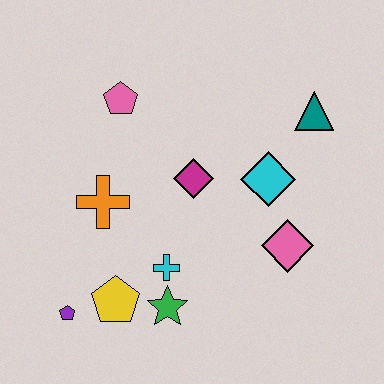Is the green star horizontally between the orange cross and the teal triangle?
Yes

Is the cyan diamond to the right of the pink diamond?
No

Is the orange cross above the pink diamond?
Yes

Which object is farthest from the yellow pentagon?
The teal triangle is farthest from the yellow pentagon.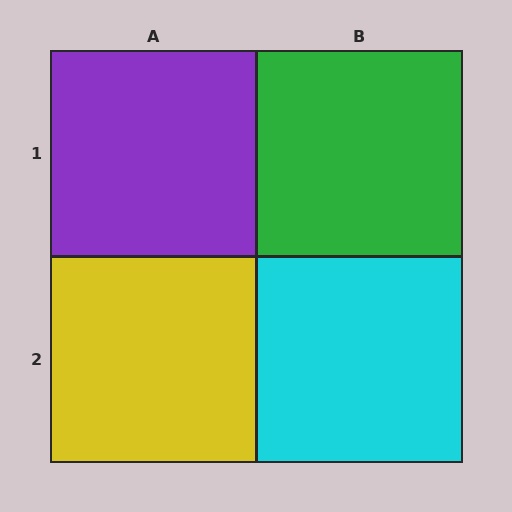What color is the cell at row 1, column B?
Green.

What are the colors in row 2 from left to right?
Yellow, cyan.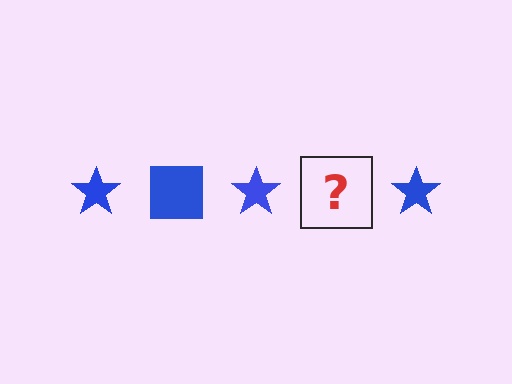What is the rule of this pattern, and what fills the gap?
The rule is that the pattern cycles through star, square shapes in blue. The gap should be filled with a blue square.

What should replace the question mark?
The question mark should be replaced with a blue square.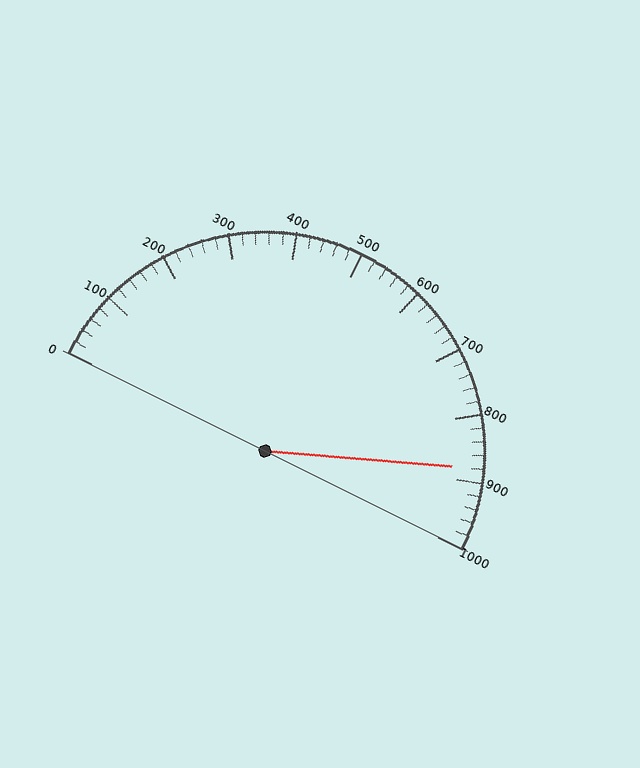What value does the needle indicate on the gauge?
The needle indicates approximately 880.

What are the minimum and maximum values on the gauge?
The gauge ranges from 0 to 1000.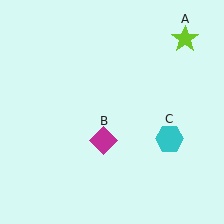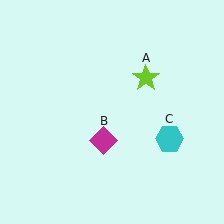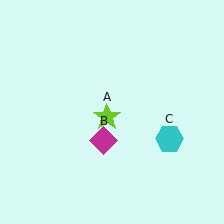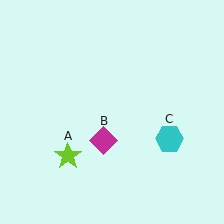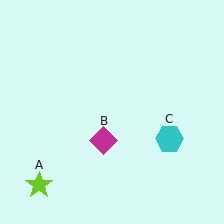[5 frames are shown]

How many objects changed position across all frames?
1 object changed position: lime star (object A).